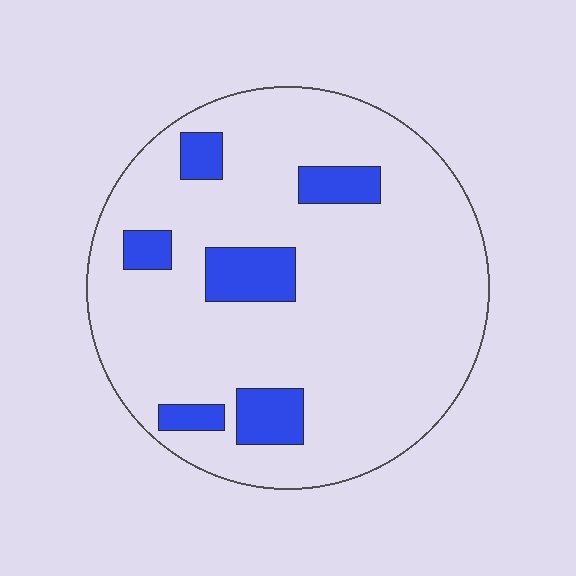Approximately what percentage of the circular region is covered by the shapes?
Approximately 15%.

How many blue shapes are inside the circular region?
6.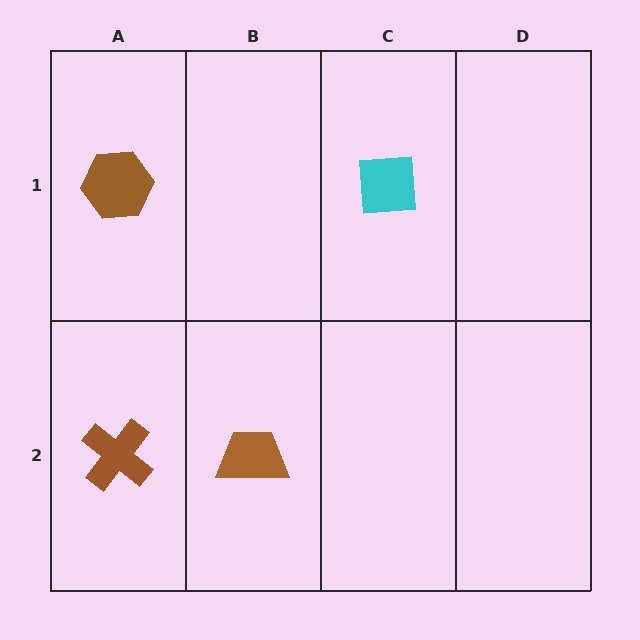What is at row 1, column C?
A cyan square.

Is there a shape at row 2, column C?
No, that cell is empty.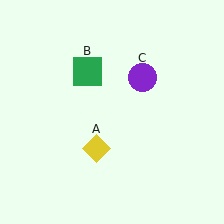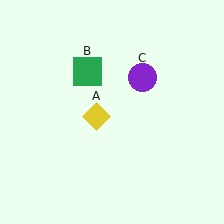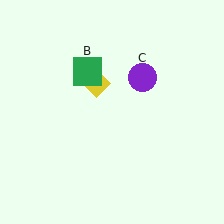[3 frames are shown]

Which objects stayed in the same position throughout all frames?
Green square (object B) and purple circle (object C) remained stationary.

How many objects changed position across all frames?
1 object changed position: yellow diamond (object A).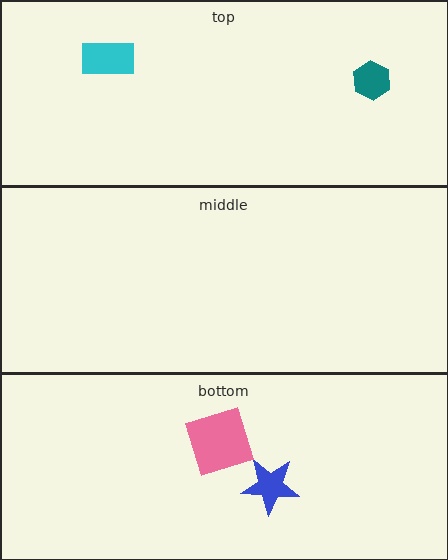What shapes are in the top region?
The teal hexagon, the cyan rectangle.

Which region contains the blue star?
The bottom region.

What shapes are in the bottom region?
The blue star, the pink square.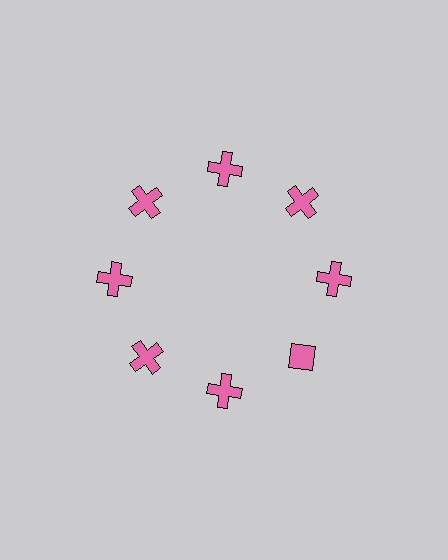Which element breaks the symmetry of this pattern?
The pink diamond at roughly the 4 o'clock position breaks the symmetry. All other shapes are pink crosses.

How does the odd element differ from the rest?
It has a different shape: diamond instead of cross.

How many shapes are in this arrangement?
There are 8 shapes arranged in a ring pattern.